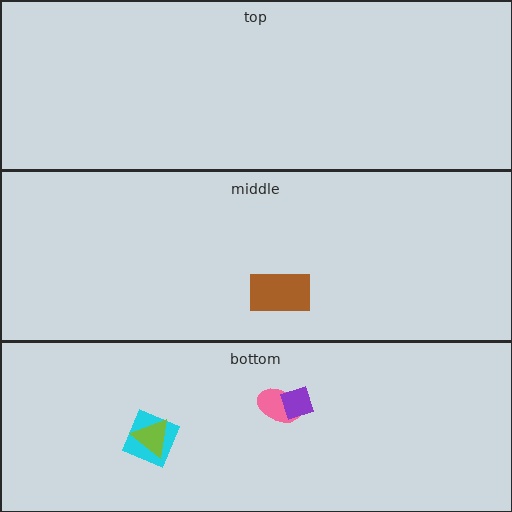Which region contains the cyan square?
The bottom region.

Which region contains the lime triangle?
The bottom region.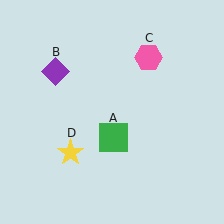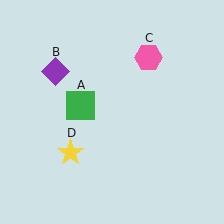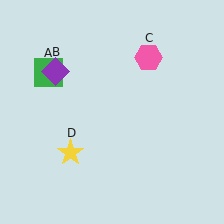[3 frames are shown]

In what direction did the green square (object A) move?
The green square (object A) moved up and to the left.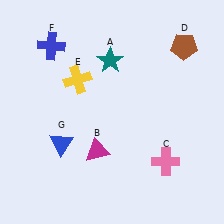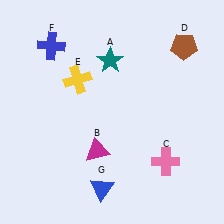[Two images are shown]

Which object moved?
The blue triangle (G) moved down.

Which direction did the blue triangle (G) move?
The blue triangle (G) moved down.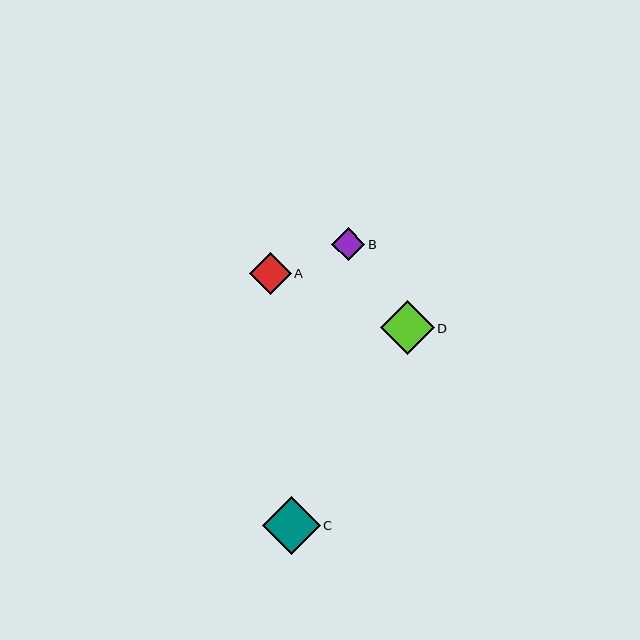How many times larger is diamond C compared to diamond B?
Diamond C is approximately 1.7 times the size of diamond B.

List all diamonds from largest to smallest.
From largest to smallest: C, D, A, B.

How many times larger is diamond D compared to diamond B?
Diamond D is approximately 1.6 times the size of diamond B.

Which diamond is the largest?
Diamond C is the largest with a size of approximately 58 pixels.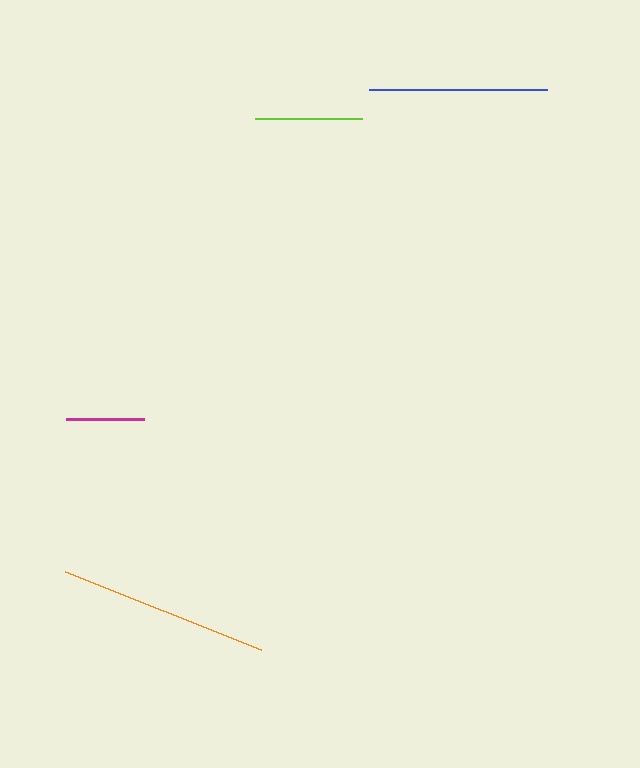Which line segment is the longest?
The orange line is the longest at approximately 212 pixels.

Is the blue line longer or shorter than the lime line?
The blue line is longer than the lime line.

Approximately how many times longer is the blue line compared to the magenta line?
The blue line is approximately 2.3 times the length of the magenta line.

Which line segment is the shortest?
The magenta line is the shortest at approximately 78 pixels.